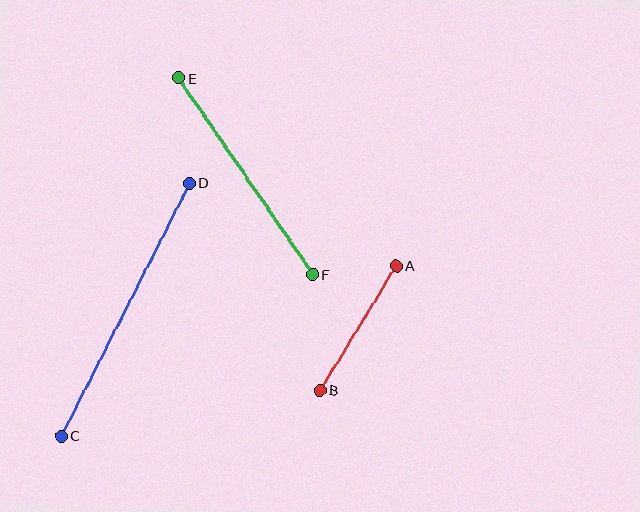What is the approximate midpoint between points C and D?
The midpoint is at approximately (125, 309) pixels.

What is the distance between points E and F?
The distance is approximately 238 pixels.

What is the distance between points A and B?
The distance is approximately 146 pixels.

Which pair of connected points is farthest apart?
Points C and D are farthest apart.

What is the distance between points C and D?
The distance is approximately 284 pixels.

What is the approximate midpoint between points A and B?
The midpoint is at approximately (358, 328) pixels.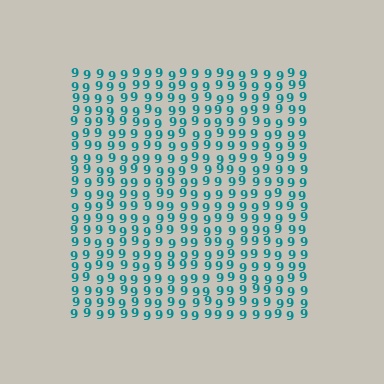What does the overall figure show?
The overall figure shows a square.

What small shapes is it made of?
It is made of small digit 9's.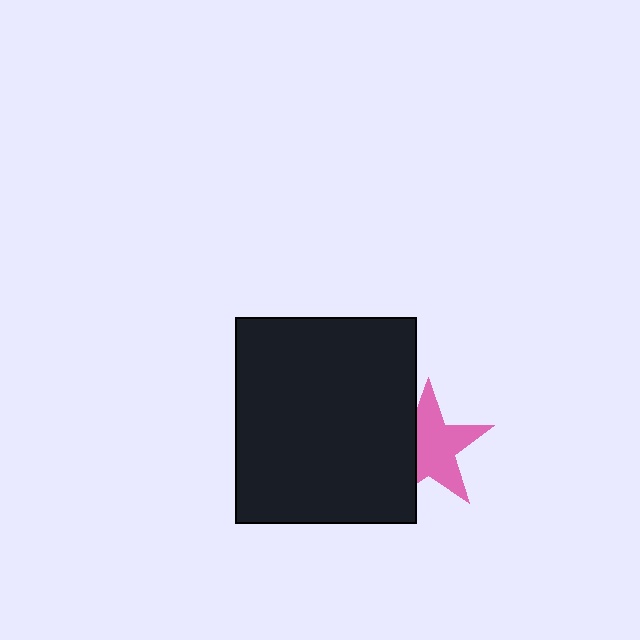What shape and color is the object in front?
The object in front is a black rectangle.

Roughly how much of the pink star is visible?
Most of it is visible (roughly 66%).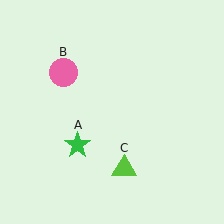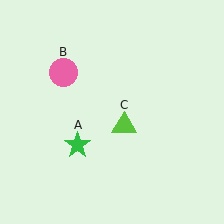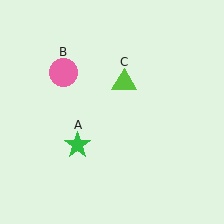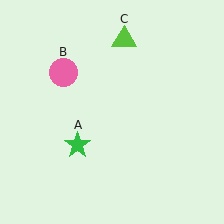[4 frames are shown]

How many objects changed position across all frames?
1 object changed position: lime triangle (object C).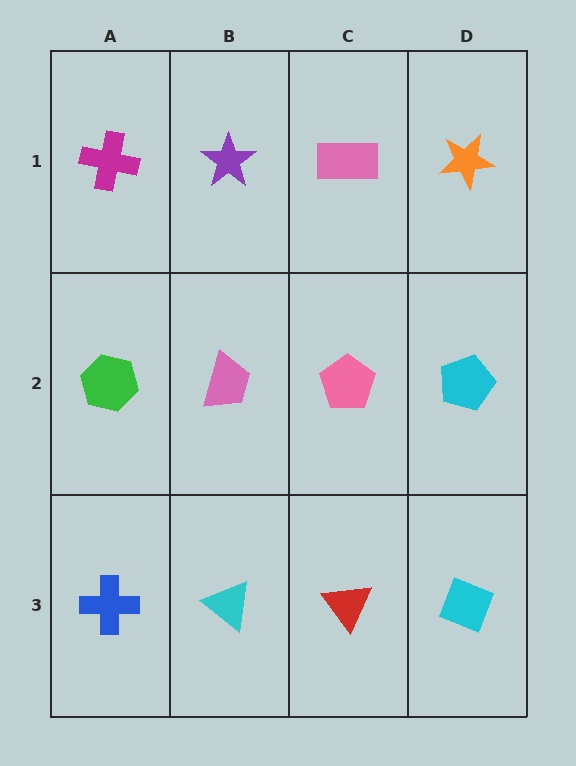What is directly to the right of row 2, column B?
A pink pentagon.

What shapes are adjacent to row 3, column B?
A pink trapezoid (row 2, column B), a blue cross (row 3, column A), a red triangle (row 3, column C).